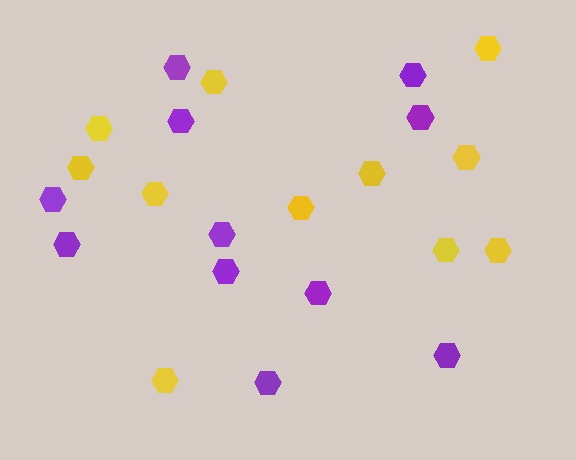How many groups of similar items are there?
There are 2 groups: one group of yellow hexagons (11) and one group of purple hexagons (11).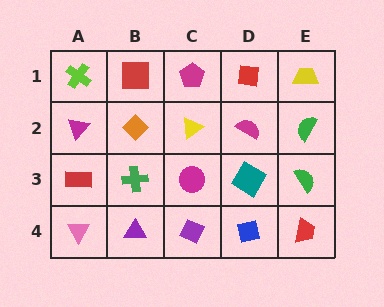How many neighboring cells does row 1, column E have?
2.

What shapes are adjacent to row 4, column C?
A magenta circle (row 3, column C), a purple triangle (row 4, column B), a blue square (row 4, column D).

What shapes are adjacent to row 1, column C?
A yellow triangle (row 2, column C), a red square (row 1, column B), a red square (row 1, column D).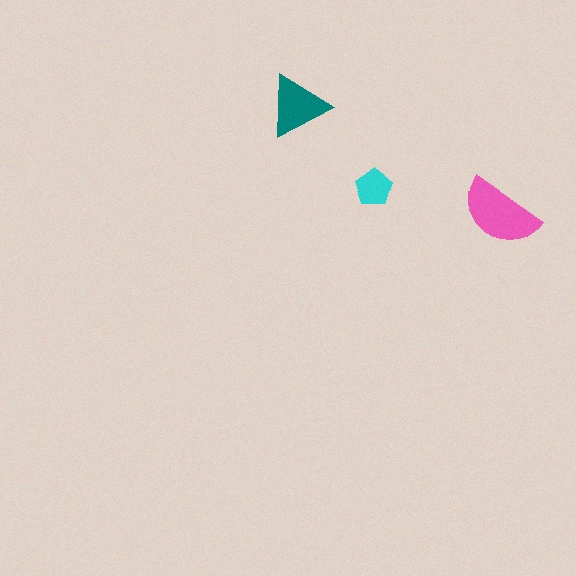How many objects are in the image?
There are 3 objects in the image.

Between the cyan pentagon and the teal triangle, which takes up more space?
The teal triangle.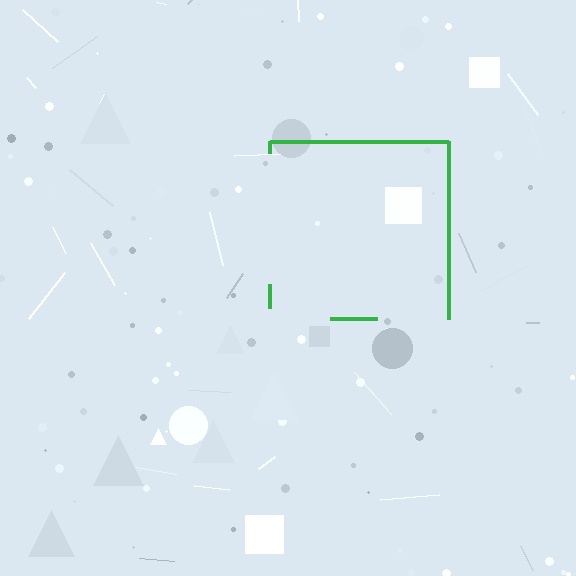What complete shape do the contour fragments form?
The contour fragments form a square.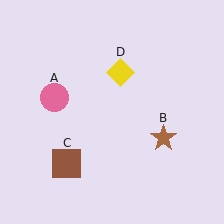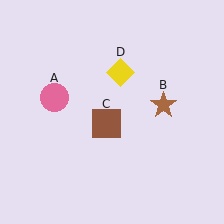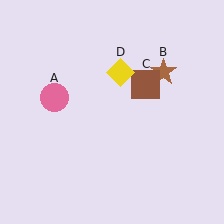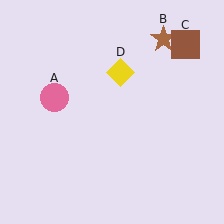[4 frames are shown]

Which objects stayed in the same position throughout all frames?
Pink circle (object A) and yellow diamond (object D) remained stationary.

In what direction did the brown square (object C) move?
The brown square (object C) moved up and to the right.